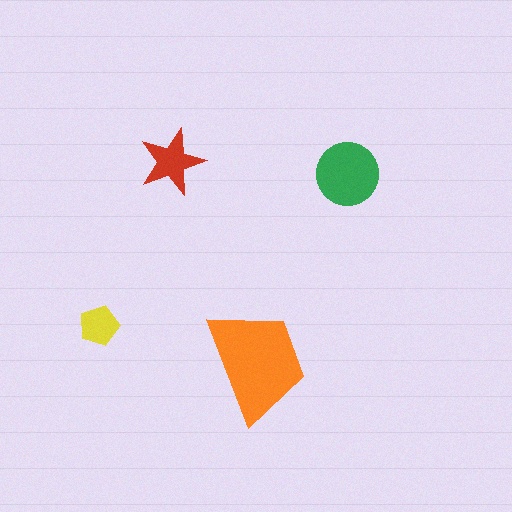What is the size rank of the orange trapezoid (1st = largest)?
1st.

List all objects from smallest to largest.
The yellow pentagon, the red star, the green circle, the orange trapezoid.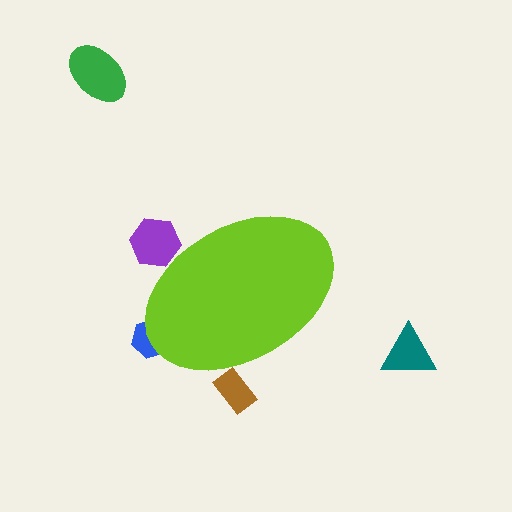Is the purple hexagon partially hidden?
Yes, the purple hexagon is partially hidden behind the lime ellipse.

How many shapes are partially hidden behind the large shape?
3 shapes are partially hidden.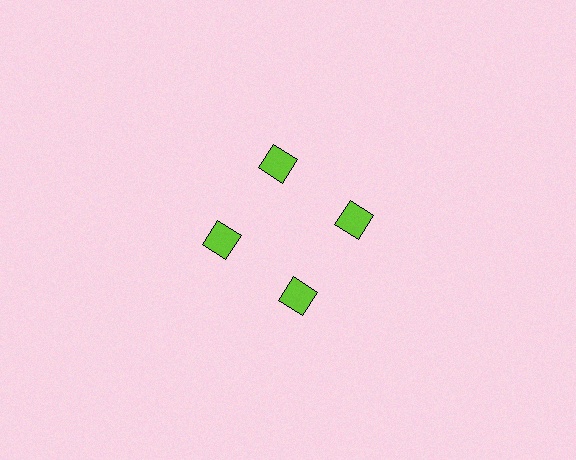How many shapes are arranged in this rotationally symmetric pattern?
There are 4 shapes, arranged in 4 groups of 1.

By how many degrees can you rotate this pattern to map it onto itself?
The pattern maps onto itself every 90 degrees of rotation.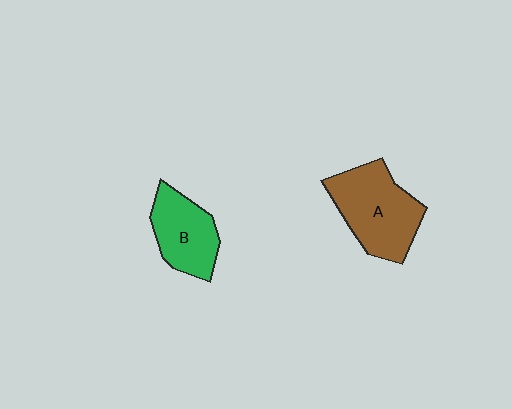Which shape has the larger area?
Shape A (brown).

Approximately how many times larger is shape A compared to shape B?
Approximately 1.4 times.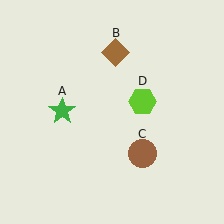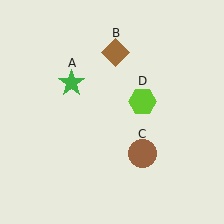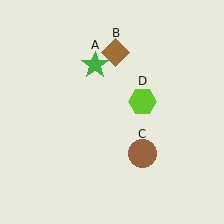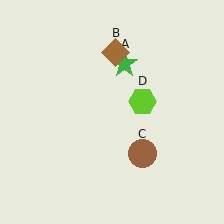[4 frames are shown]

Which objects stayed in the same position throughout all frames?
Brown diamond (object B) and brown circle (object C) and lime hexagon (object D) remained stationary.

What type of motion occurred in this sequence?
The green star (object A) rotated clockwise around the center of the scene.